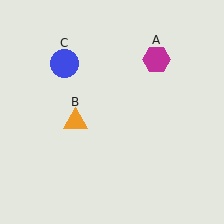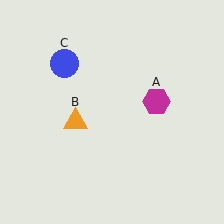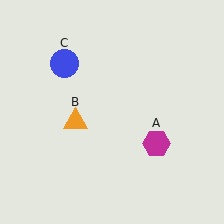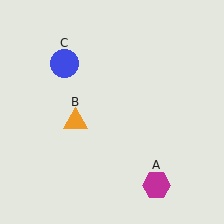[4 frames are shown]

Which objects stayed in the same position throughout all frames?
Orange triangle (object B) and blue circle (object C) remained stationary.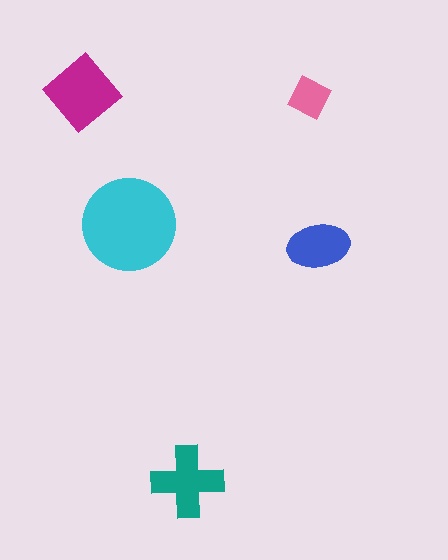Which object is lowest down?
The teal cross is bottommost.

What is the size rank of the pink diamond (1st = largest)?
5th.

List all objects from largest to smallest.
The cyan circle, the magenta diamond, the teal cross, the blue ellipse, the pink diamond.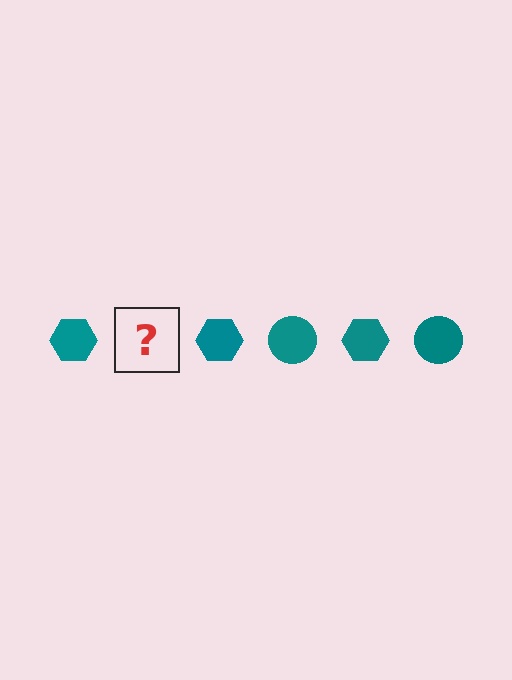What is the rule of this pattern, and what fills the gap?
The rule is that the pattern cycles through hexagon, circle shapes in teal. The gap should be filled with a teal circle.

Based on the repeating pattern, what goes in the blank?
The blank should be a teal circle.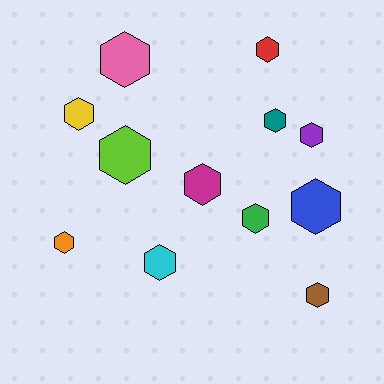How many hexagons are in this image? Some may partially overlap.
There are 12 hexagons.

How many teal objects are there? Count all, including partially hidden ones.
There is 1 teal object.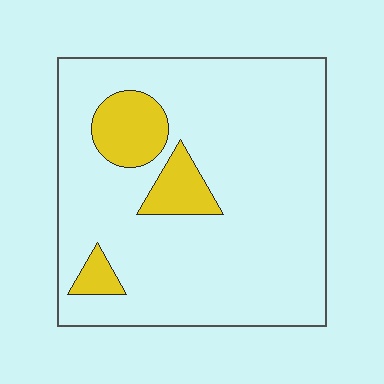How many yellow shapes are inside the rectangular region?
3.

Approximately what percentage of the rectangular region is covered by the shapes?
Approximately 15%.